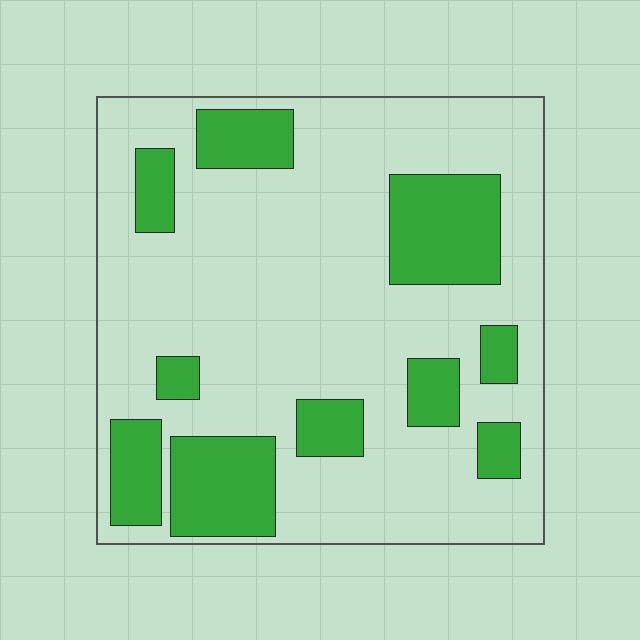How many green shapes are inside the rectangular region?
10.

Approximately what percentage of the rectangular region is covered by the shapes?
Approximately 25%.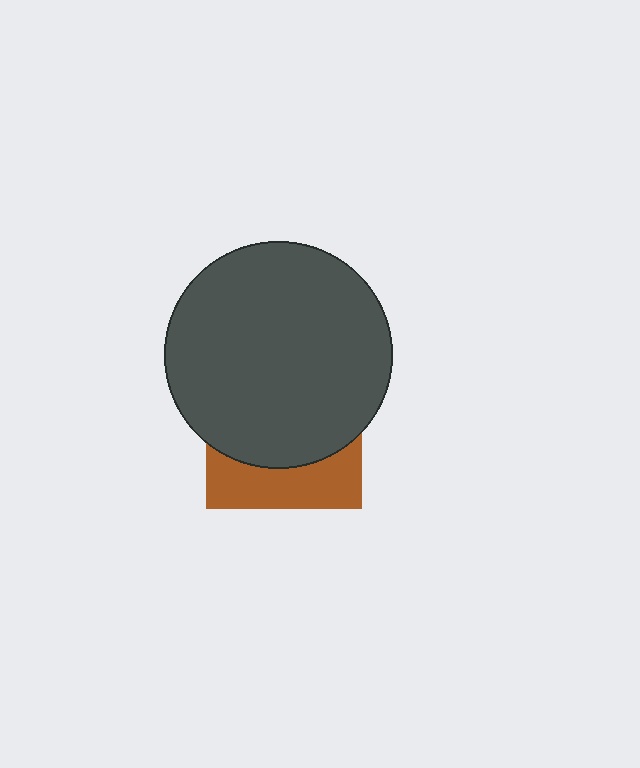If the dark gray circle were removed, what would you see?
You would see the complete brown square.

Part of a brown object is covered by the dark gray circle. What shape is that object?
It is a square.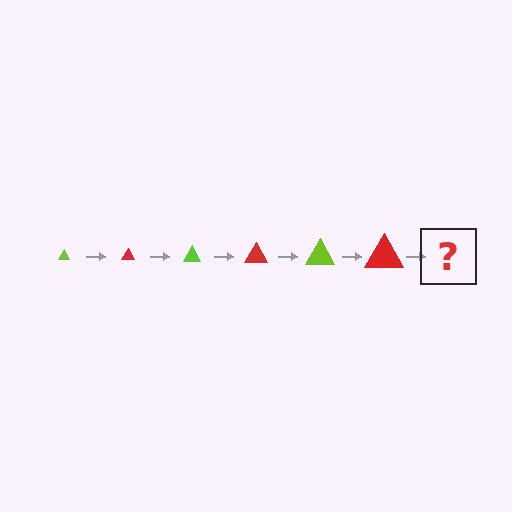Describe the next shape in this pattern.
It should be a lime triangle, larger than the previous one.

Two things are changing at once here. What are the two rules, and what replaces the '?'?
The two rules are that the triangle grows larger each step and the color cycles through lime and red. The '?' should be a lime triangle, larger than the previous one.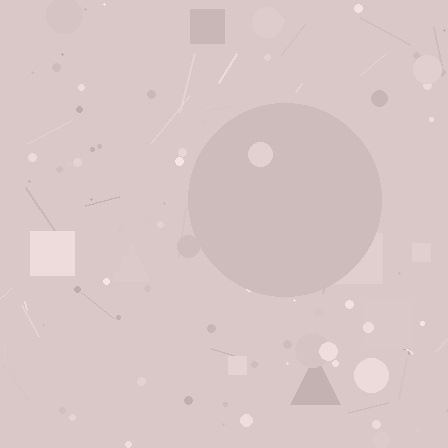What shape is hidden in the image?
A circle is hidden in the image.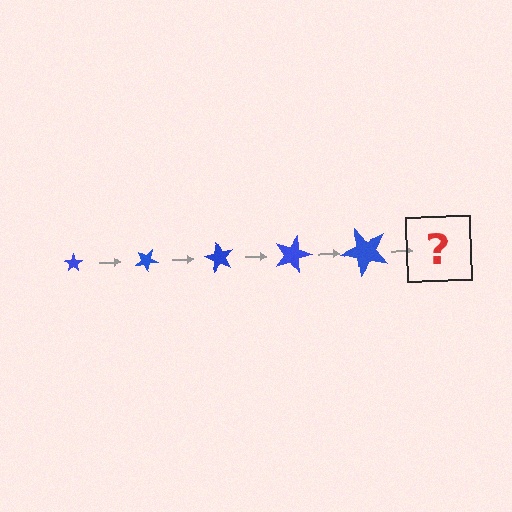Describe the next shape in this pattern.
It should be a star, larger than the previous one and rotated 150 degrees from the start.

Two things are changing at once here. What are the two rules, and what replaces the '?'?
The two rules are that the star grows larger each step and it rotates 30 degrees each step. The '?' should be a star, larger than the previous one and rotated 150 degrees from the start.